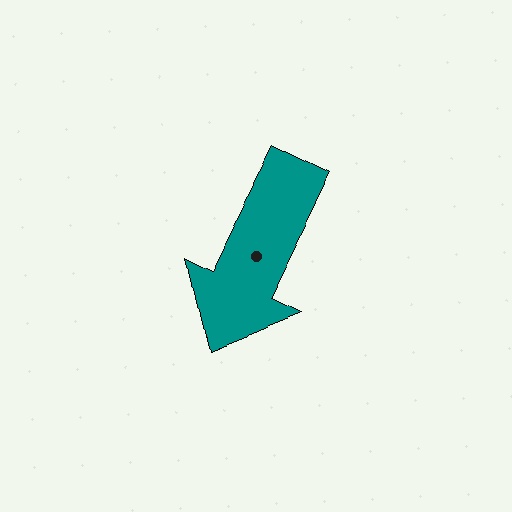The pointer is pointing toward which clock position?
Roughly 7 o'clock.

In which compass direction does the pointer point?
Southwest.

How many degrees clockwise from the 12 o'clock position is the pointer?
Approximately 207 degrees.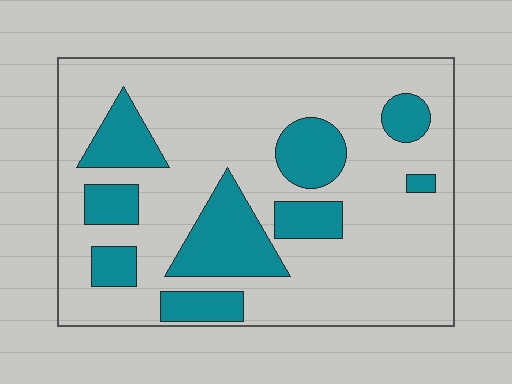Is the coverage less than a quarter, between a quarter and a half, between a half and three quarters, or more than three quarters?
Between a quarter and a half.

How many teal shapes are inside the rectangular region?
9.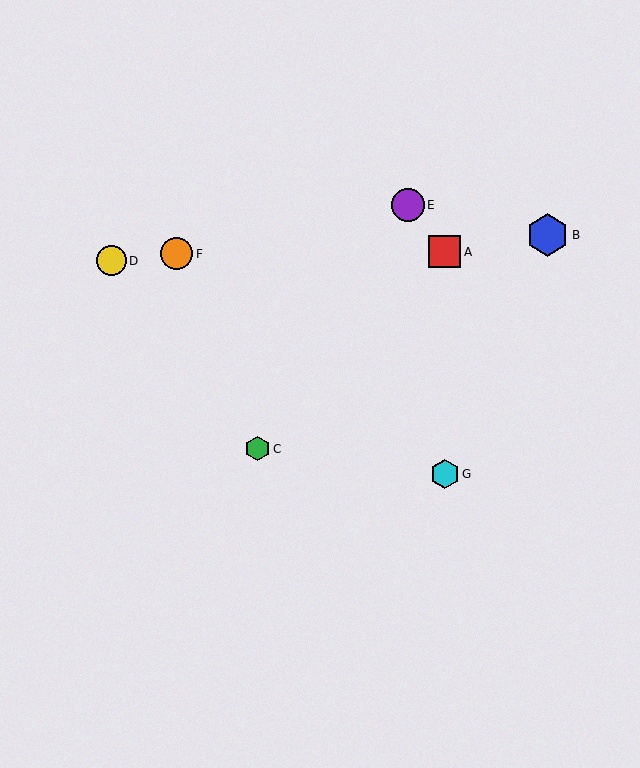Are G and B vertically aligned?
No, G is at x≈445 and B is at x≈548.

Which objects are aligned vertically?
Objects A, G are aligned vertically.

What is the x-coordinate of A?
Object A is at x≈445.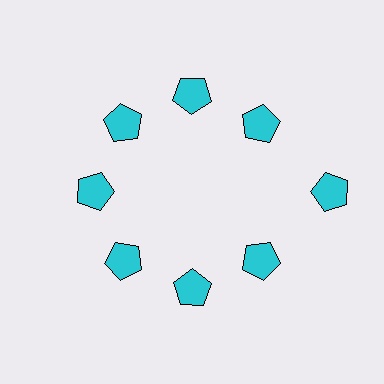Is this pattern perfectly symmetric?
No. The 8 cyan pentagons are arranged in a ring, but one element near the 3 o'clock position is pushed outward from the center, breaking the 8-fold rotational symmetry.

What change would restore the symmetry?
The symmetry would be restored by moving it inward, back onto the ring so that all 8 pentagons sit at equal angles and equal distance from the center.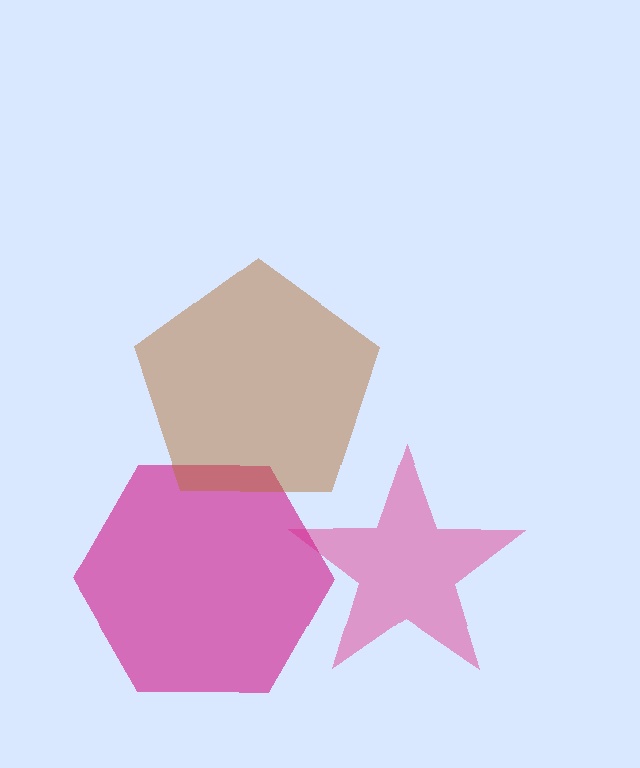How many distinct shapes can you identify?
There are 3 distinct shapes: a pink star, a magenta hexagon, a brown pentagon.